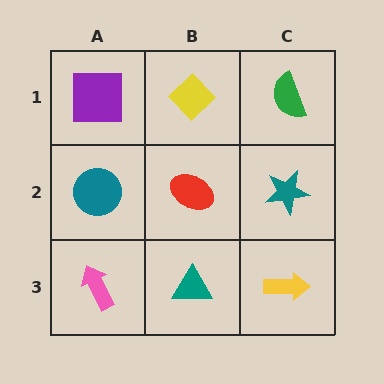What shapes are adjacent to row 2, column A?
A purple square (row 1, column A), a pink arrow (row 3, column A), a red ellipse (row 2, column B).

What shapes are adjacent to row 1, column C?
A teal star (row 2, column C), a yellow diamond (row 1, column B).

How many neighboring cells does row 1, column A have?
2.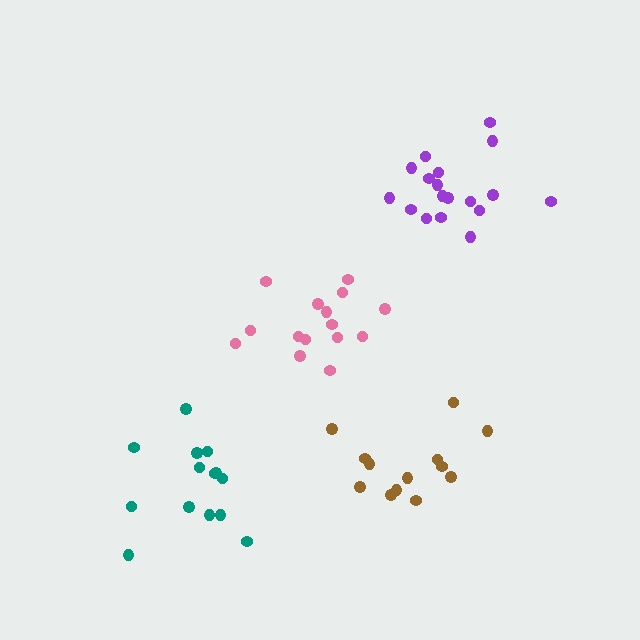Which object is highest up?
The purple cluster is topmost.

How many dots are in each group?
Group 1: 13 dots, Group 2: 18 dots, Group 3: 14 dots, Group 4: 15 dots (60 total).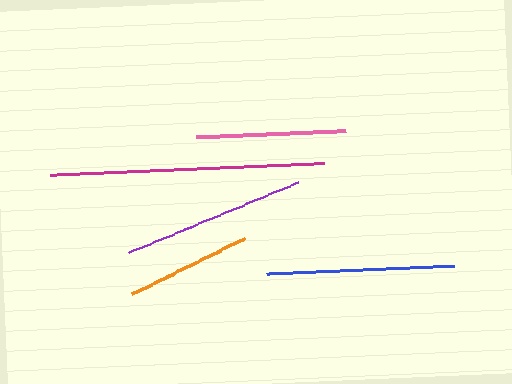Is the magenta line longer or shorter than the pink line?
The magenta line is longer than the pink line.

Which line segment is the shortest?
The orange line is the shortest at approximately 126 pixels.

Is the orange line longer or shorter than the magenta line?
The magenta line is longer than the orange line.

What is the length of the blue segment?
The blue segment is approximately 188 pixels long.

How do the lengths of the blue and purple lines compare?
The blue and purple lines are approximately the same length.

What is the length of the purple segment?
The purple segment is approximately 183 pixels long.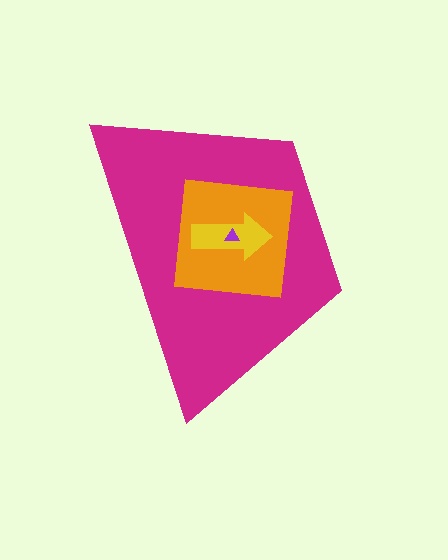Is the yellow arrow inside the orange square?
Yes.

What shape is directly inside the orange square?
The yellow arrow.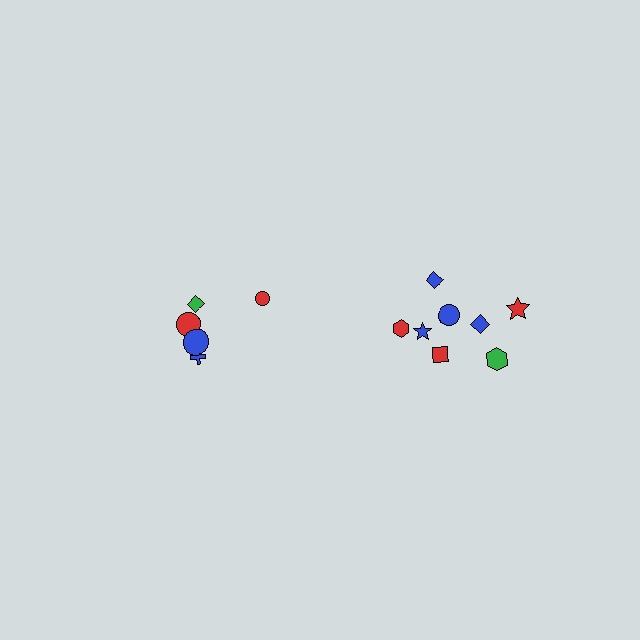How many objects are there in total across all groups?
There are 13 objects.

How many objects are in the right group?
There are 8 objects.